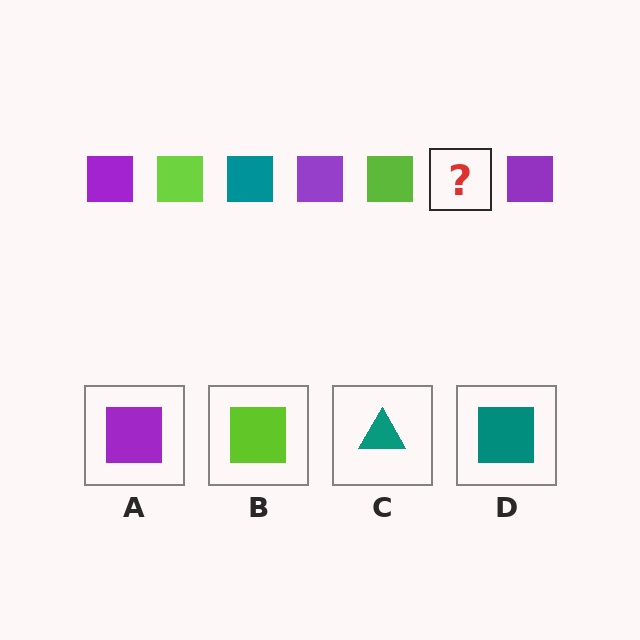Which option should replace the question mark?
Option D.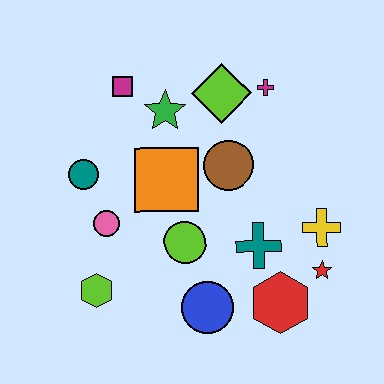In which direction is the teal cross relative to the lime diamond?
The teal cross is below the lime diamond.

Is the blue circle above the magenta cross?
No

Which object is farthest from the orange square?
The red star is farthest from the orange square.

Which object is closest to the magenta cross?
The lime diamond is closest to the magenta cross.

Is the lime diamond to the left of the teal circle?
No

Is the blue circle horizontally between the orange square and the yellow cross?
Yes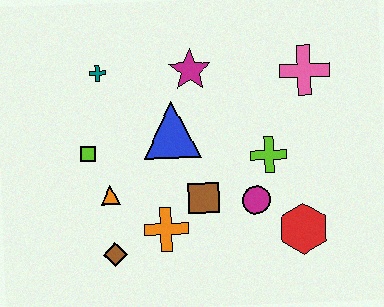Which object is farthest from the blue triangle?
The red hexagon is farthest from the blue triangle.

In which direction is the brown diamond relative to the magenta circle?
The brown diamond is to the left of the magenta circle.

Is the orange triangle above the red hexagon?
Yes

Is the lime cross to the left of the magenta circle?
No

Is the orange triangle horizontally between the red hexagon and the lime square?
Yes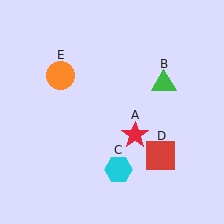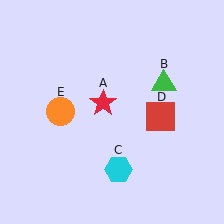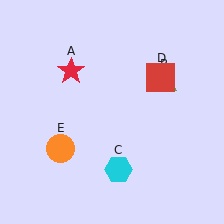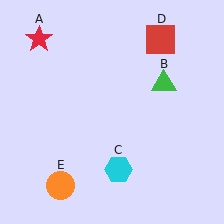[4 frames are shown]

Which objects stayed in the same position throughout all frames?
Green triangle (object B) and cyan hexagon (object C) remained stationary.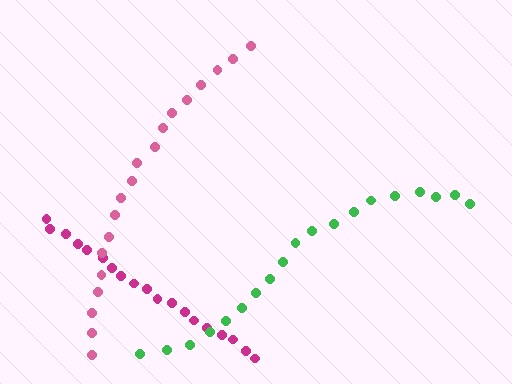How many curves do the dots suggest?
There are 3 distinct paths.